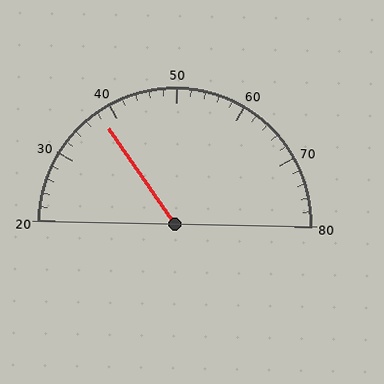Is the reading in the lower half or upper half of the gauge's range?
The reading is in the lower half of the range (20 to 80).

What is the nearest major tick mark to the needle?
The nearest major tick mark is 40.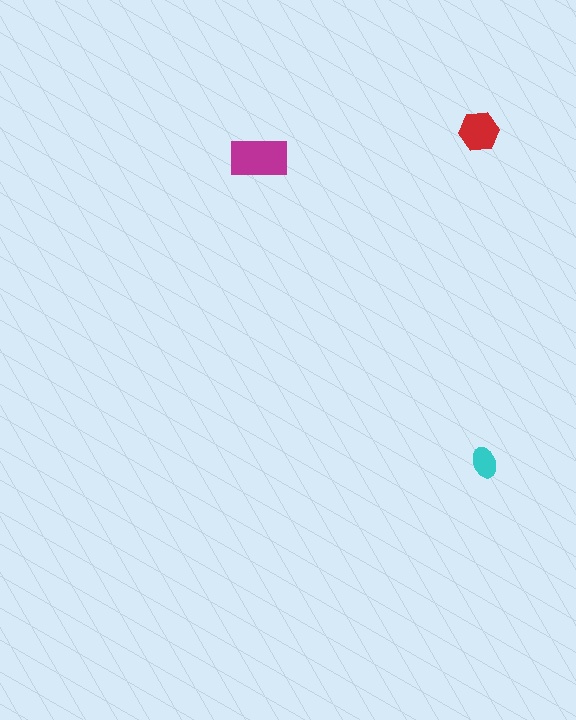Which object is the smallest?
The cyan ellipse.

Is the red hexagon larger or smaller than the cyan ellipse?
Larger.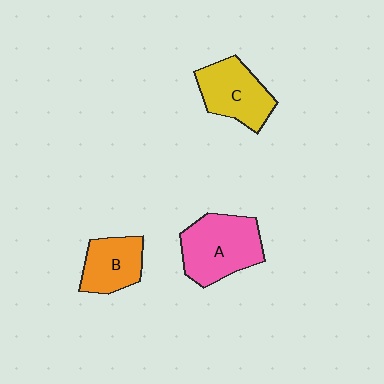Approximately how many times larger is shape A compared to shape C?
Approximately 1.2 times.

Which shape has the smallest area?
Shape B (orange).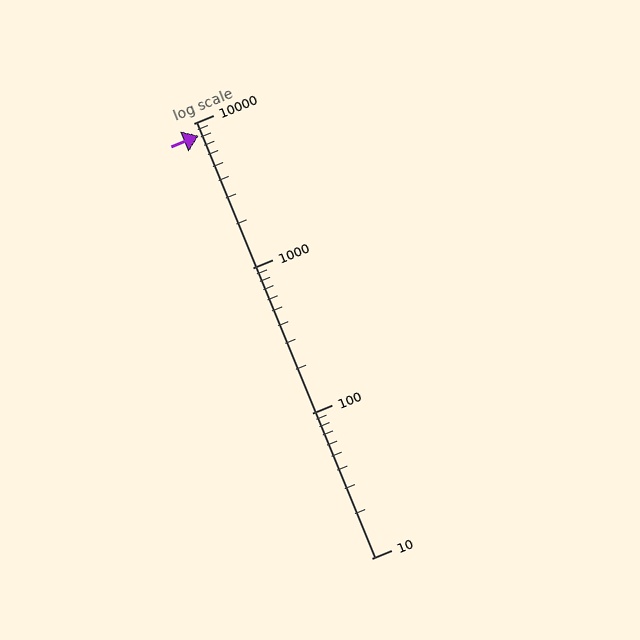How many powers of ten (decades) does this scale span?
The scale spans 3 decades, from 10 to 10000.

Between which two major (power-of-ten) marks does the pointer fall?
The pointer is between 1000 and 10000.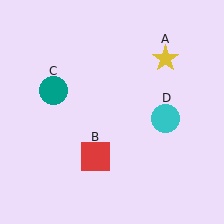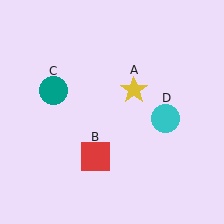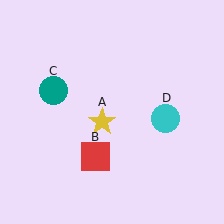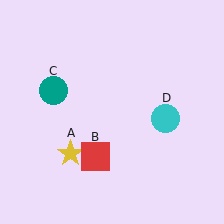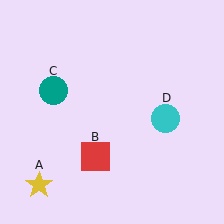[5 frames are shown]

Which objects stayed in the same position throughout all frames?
Red square (object B) and teal circle (object C) and cyan circle (object D) remained stationary.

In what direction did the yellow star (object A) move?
The yellow star (object A) moved down and to the left.